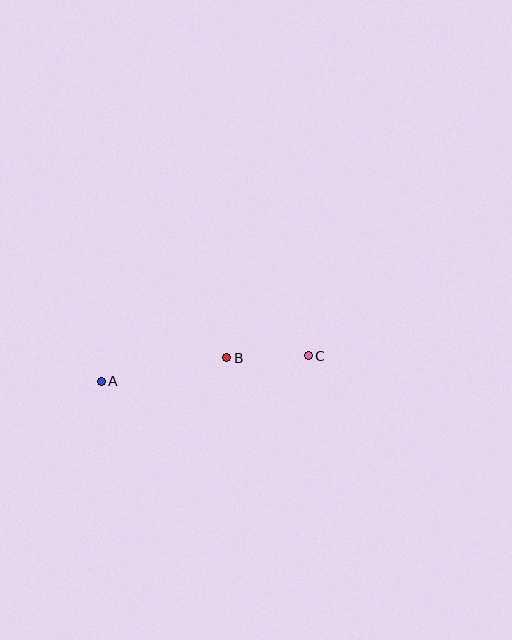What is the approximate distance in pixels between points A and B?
The distance between A and B is approximately 128 pixels.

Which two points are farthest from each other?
Points A and C are farthest from each other.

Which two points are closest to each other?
Points B and C are closest to each other.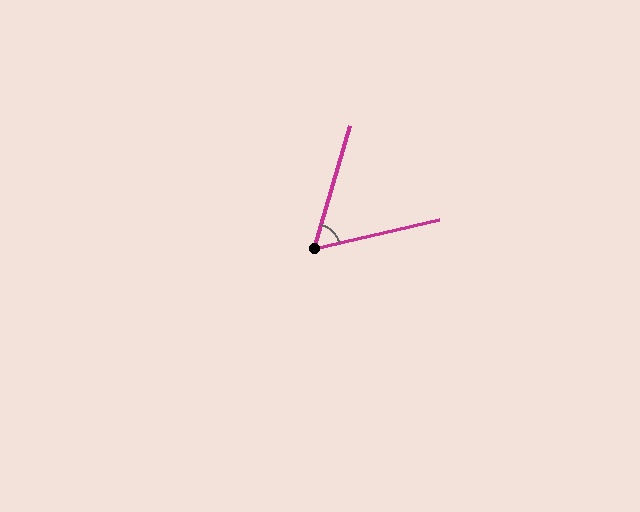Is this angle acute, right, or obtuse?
It is acute.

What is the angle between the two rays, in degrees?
Approximately 60 degrees.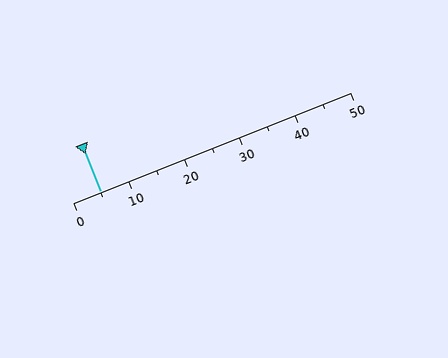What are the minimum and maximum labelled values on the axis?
The axis runs from 0 to 50.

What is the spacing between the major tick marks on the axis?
The major ticks are spaced 10 apart.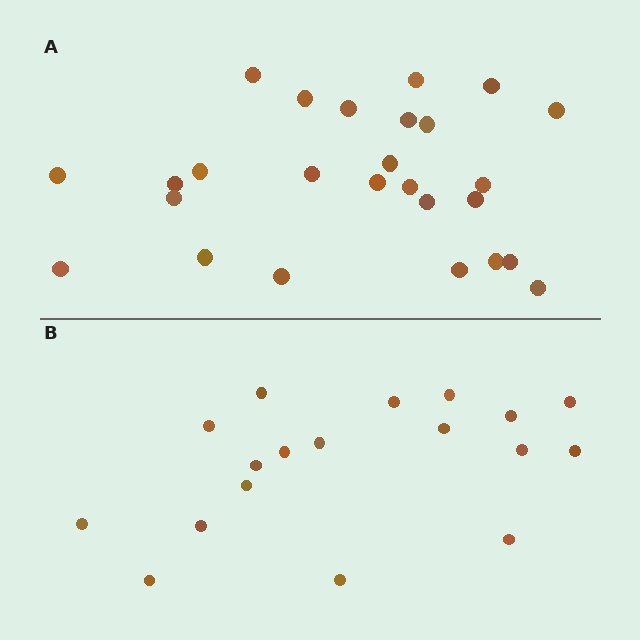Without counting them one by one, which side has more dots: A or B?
Region A (the top region) has more dots.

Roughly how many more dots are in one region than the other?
Region A has roughly 8 or so more dots than region B.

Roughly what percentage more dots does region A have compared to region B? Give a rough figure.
About 45% more.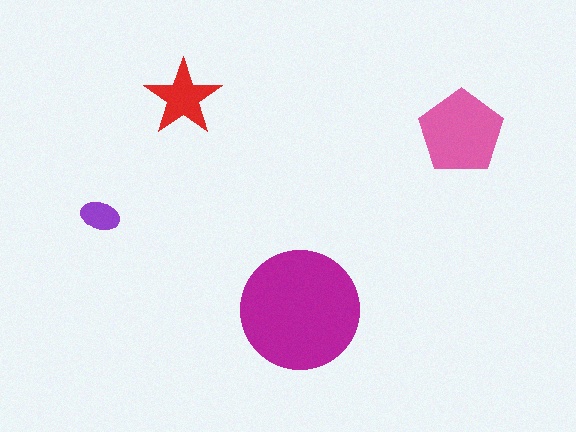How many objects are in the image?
There are 4 objects in the image.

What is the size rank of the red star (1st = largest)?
3rd.